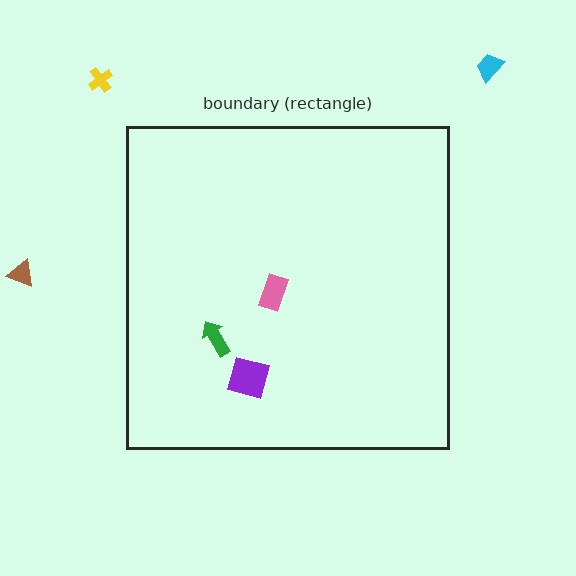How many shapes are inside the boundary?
3 inside, 3 outside.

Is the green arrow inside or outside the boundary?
Inside.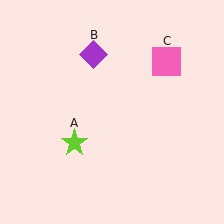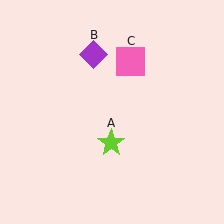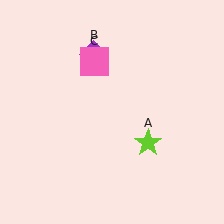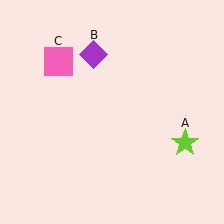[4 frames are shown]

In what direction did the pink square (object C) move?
The pink square (object C) moved left.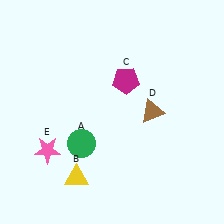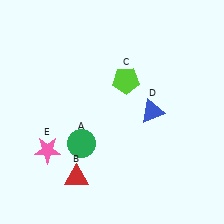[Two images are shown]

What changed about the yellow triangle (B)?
In Image 1, B is yellow. In Image 2, it changed to red.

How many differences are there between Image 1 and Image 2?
There are 3 differences between the two images.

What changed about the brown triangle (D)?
In Image 1, D is brown. In Image 2, it changed to blue.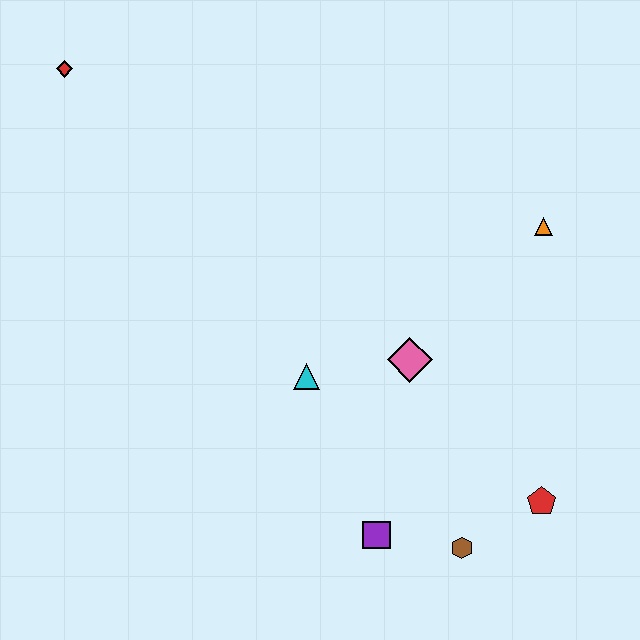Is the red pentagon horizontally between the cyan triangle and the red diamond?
No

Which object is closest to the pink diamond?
The cyan triangle is closest to the pink diamond.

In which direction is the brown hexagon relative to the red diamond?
The brown hexagon is below the red diamond.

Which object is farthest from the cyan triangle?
The red diamond is farthest from the cyan triangle.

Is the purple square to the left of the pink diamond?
Yes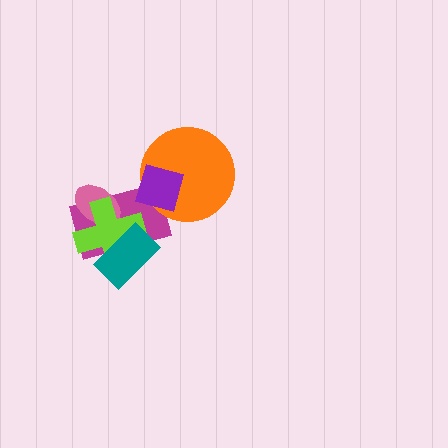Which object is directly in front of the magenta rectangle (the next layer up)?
The pink ellipse is directly in front of the magenta rectangle.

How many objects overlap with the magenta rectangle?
5 objects overlap with the magenta rectangle.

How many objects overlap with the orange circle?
2 objects overlap with the orange circle.